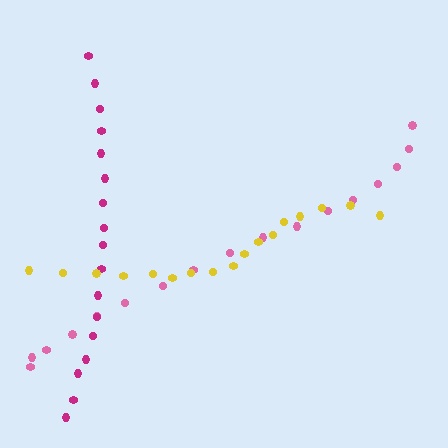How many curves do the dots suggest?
There are 3 distinct paths.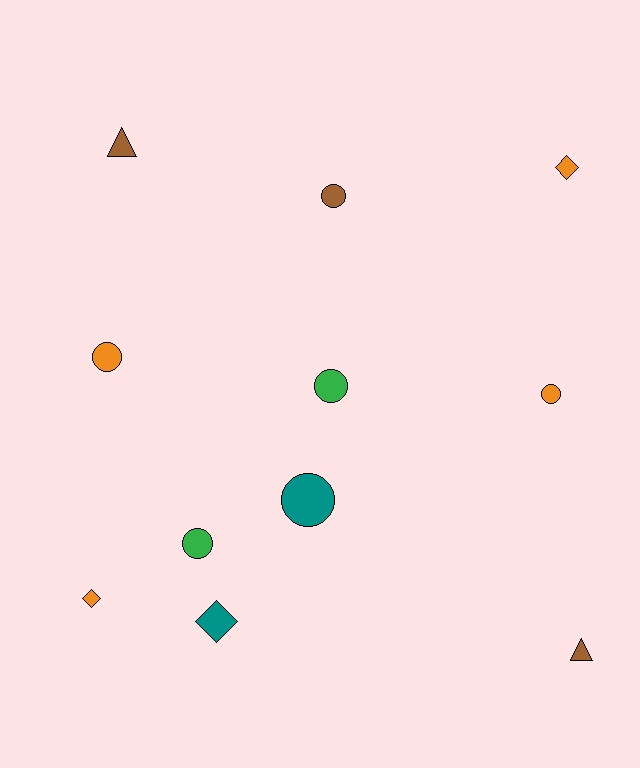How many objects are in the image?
There are 11 objects.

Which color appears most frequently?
Orange, with 4 objects.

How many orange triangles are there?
There are no orange triangles.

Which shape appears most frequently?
Circle, with 6 objects.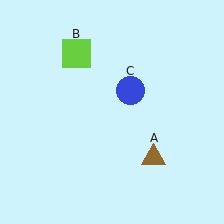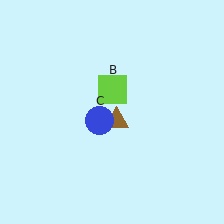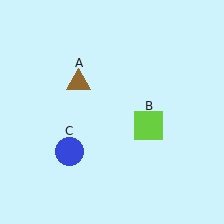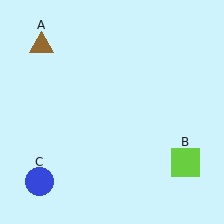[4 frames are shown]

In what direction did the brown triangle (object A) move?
The brown triangle (object A) moved up and to the left.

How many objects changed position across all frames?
3 objects changed position: brown triangle (object A), lime square (object B), blue circle (object C).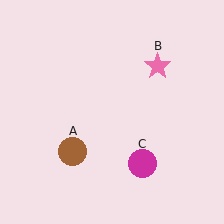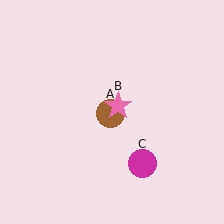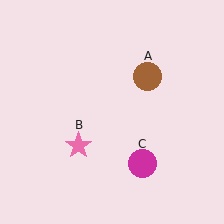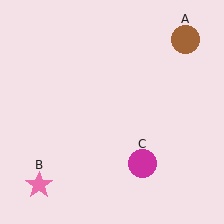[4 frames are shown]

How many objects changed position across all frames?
2 objects changed position: brown circle (object A), pink star (object B).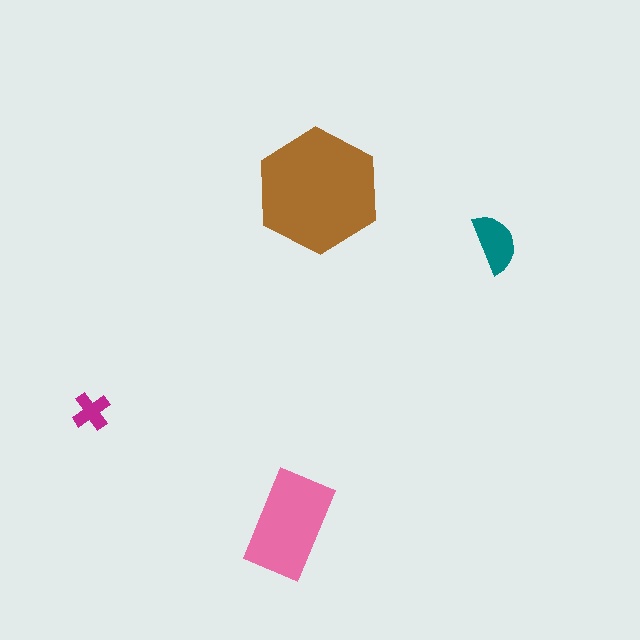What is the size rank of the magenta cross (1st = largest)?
4th.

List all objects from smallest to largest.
The magenta cross, the teal semicircle, the pink rectangle, the brown hexagon.